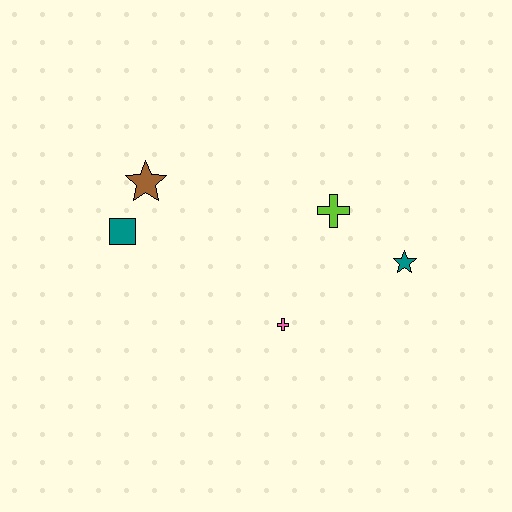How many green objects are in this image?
There are no green objects.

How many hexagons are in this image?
There are no hexagons.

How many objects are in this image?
There are 5 objects.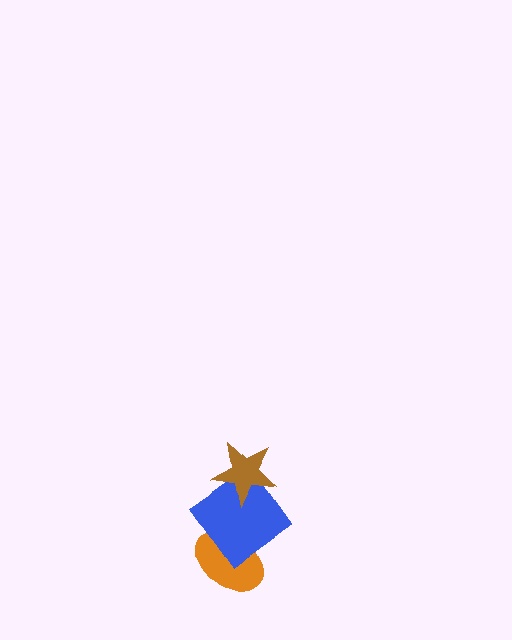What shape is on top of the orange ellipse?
The blue diamond is on top of the orange ellipse.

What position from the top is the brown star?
The brown star is 1st from the top.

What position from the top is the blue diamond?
The blue diamond is 2nd from the top.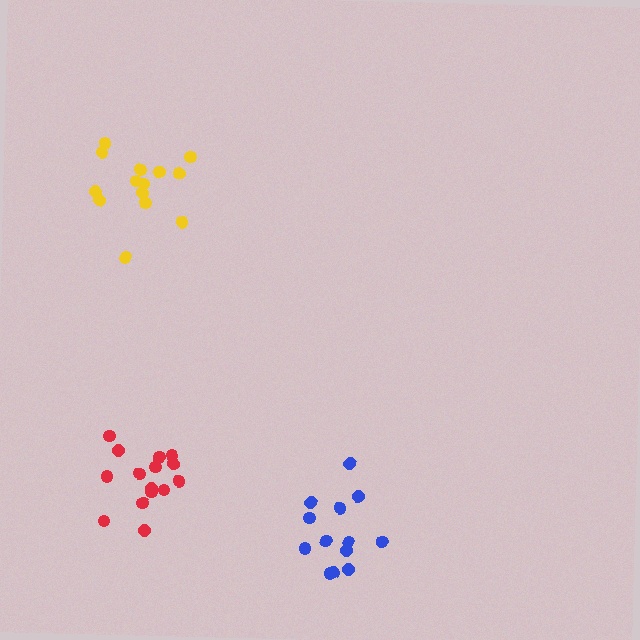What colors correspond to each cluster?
The clusters are colored: blue, red, yellow.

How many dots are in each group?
Group 1: 13 dots, Group 2: 17 dots, Group 3: 14 dots (44 total).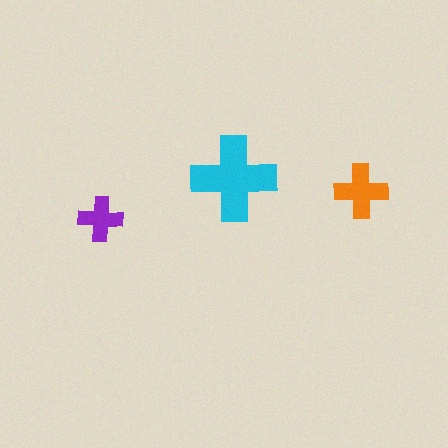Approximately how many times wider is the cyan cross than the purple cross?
About 2 times wider.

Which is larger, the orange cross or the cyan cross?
The cyan one.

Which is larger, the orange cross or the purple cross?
The orange one.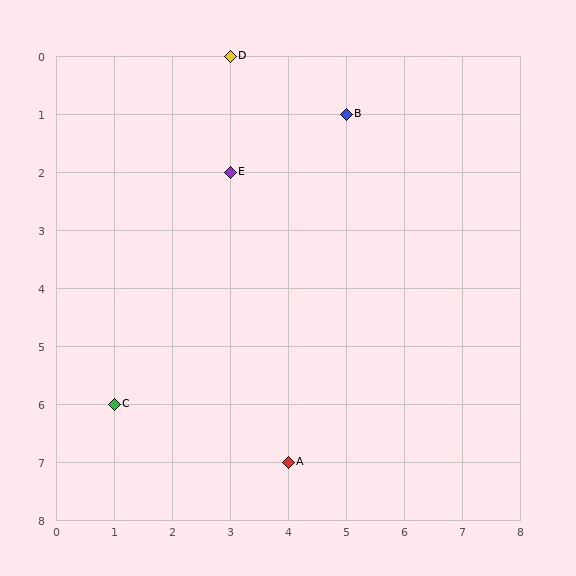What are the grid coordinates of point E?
Point E is at grid coordinates (3, 2).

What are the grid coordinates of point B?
Point B is at grid coordinates (5, 1).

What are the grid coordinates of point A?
Point A is at grid coordinates (4, 7).